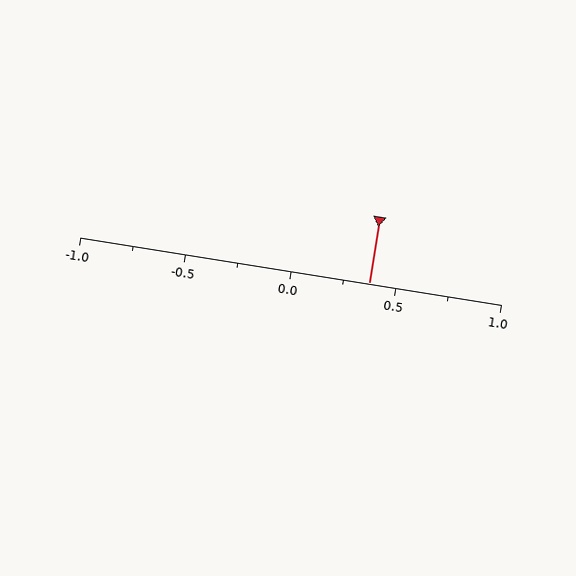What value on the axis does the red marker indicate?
The marker indicates approximately 0.38.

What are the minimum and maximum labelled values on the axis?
The axis runs from -1.0 to 1.0.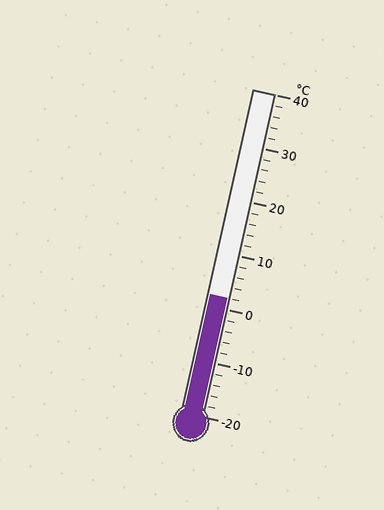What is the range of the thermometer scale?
The thermometer scale ranges from -20°C to 40°C.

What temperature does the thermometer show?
The thermometer shows approximately 2°C.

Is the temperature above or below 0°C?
The temperature is above 0°C.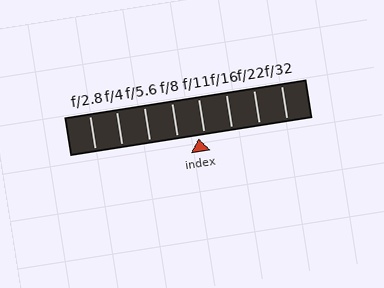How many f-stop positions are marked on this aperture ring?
There are 8 f-stop positions marked.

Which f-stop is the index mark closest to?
The index mark is closest to f/11.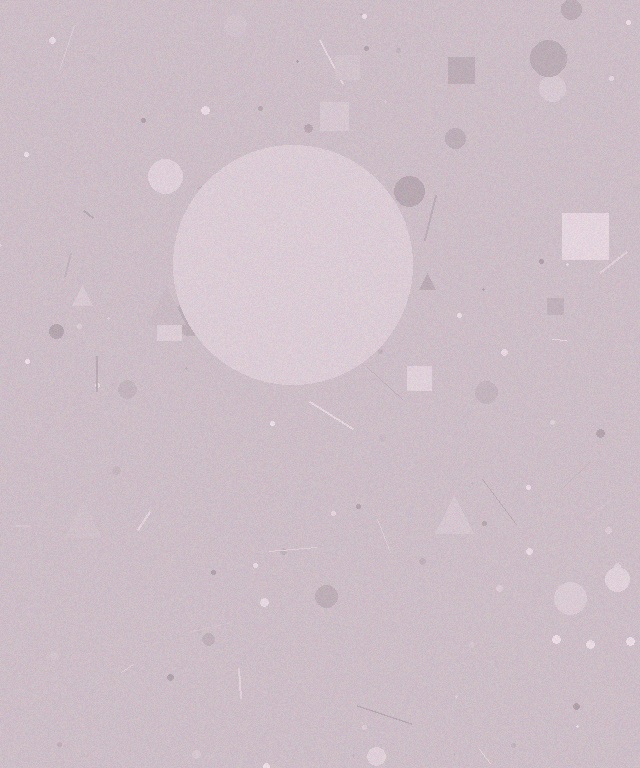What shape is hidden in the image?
A circle is hidden in the image.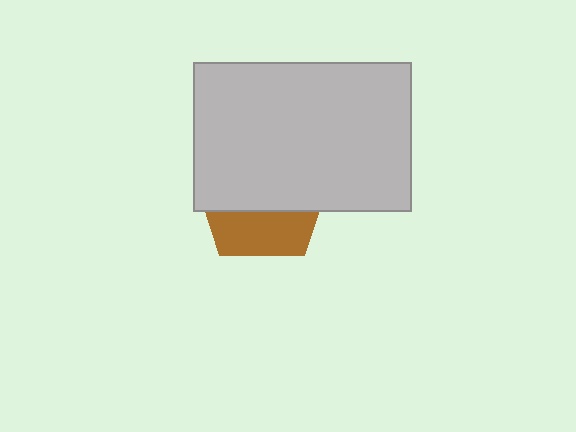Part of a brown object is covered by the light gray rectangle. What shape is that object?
It is a pentagon.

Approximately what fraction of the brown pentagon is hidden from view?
Roughly 65% of the brown pentagon is hidden behind the light gray rectangle.